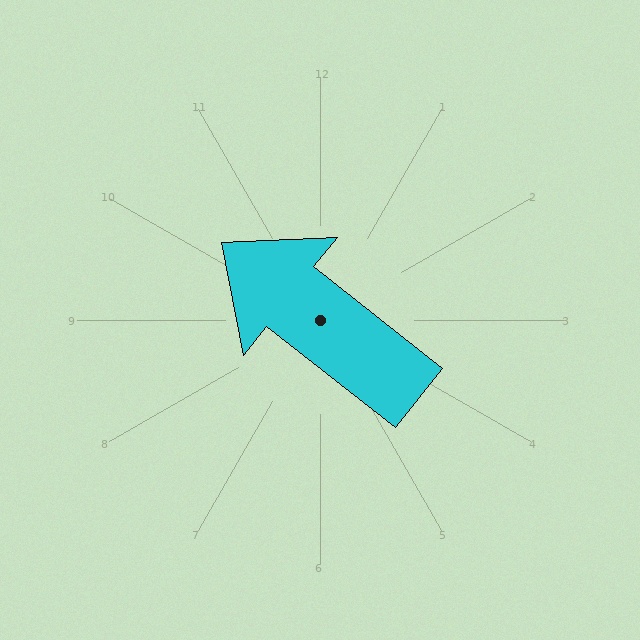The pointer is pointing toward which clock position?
Roughly 10 o'clock.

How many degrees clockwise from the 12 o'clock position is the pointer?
Approximately 308 degrees.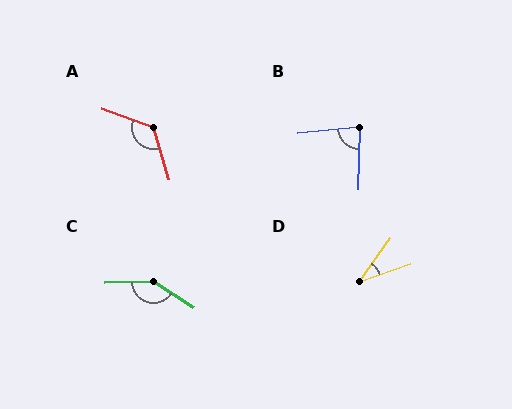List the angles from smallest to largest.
D (36°), B (82°), A (126°), C (147°).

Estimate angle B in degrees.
Approximately 82 degrees.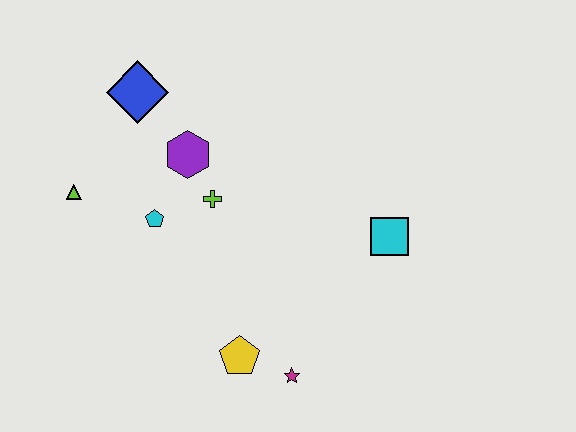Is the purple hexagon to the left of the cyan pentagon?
No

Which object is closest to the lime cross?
The purple hexagon is closest to the lime cross.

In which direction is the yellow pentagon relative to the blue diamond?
The yellow pentagon is below the blue diamond.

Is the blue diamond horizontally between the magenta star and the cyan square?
No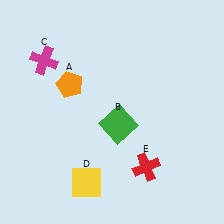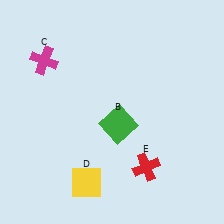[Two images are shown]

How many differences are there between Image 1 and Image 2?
There is 1 difference between the two images.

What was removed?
The orange pentagon (A) was removed in Image 2.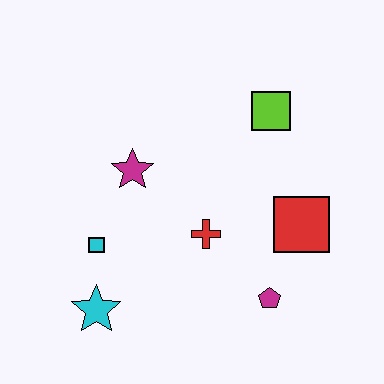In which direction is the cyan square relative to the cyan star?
The cyan square is above the cyan star.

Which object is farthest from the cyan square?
The lime square is farthest from the cyan square.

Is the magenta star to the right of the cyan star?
Yes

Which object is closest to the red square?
The magenta pentagon is closest to the red square.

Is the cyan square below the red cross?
Yes